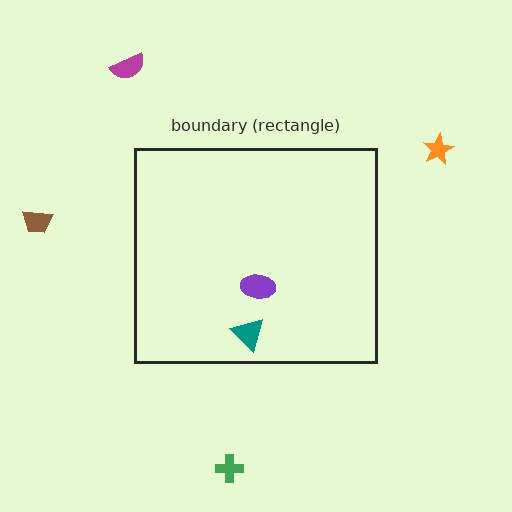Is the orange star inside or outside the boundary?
Outside.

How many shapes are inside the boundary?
2 inside, 4 outside.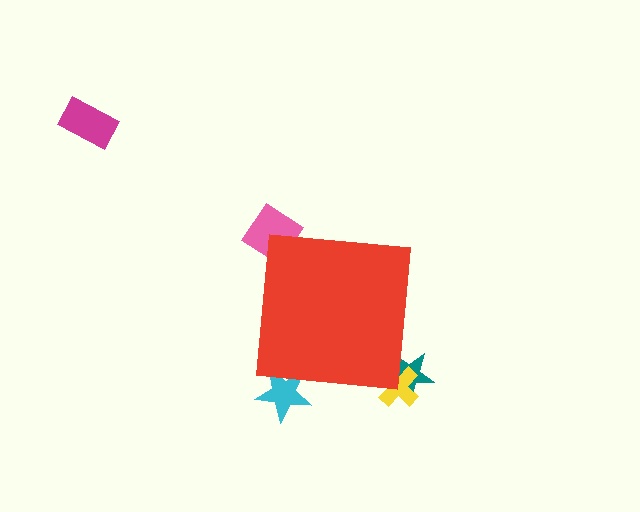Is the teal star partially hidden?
Yes, the teal star is partially hidden behind the red square.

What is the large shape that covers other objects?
A red square.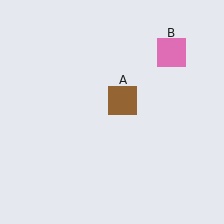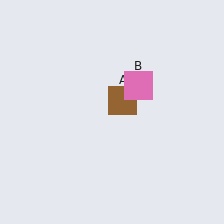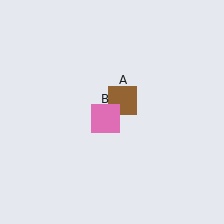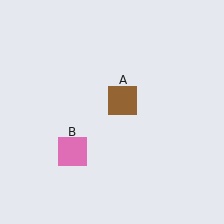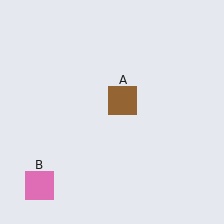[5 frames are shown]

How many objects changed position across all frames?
1 object changed position: pink square (object B).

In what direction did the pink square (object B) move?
The pink square (object B) moved down and to the left.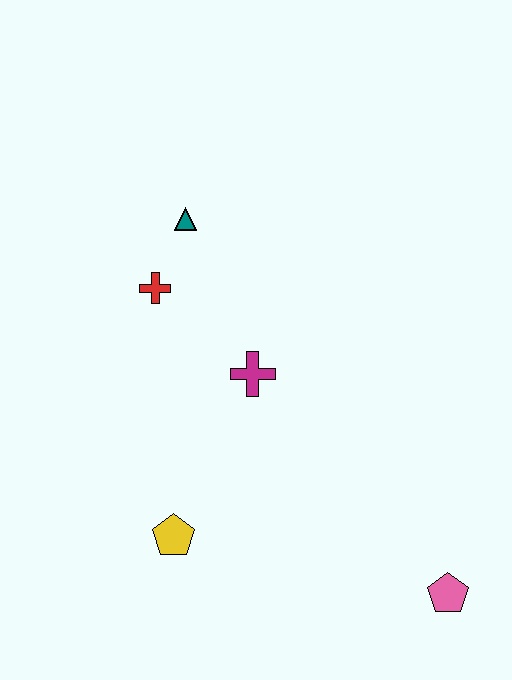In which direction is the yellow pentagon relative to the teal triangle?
The yellow pentagon is below the teal triangle.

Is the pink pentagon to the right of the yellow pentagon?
Yes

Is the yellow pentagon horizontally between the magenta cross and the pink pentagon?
No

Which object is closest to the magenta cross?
The red cross is closest to the magenta cross.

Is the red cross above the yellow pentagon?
Yes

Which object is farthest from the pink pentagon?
The teal triangle is farthest from the pink pentagon.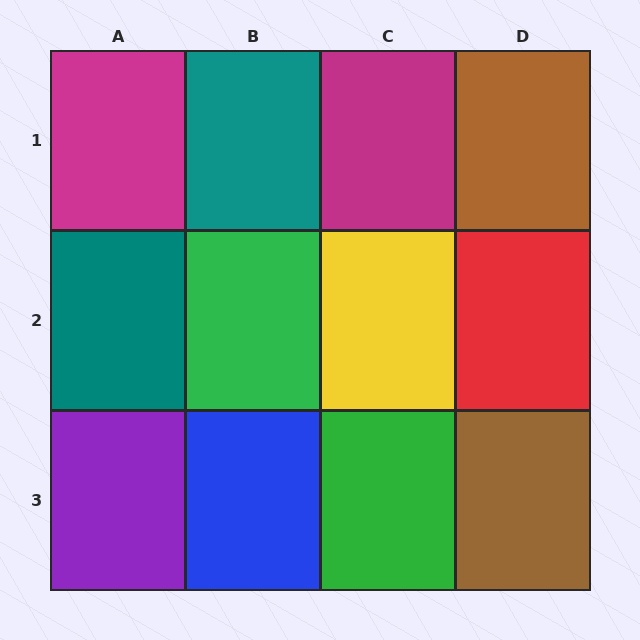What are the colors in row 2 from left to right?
Teal, green, yellow, red.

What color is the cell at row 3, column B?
Blue.